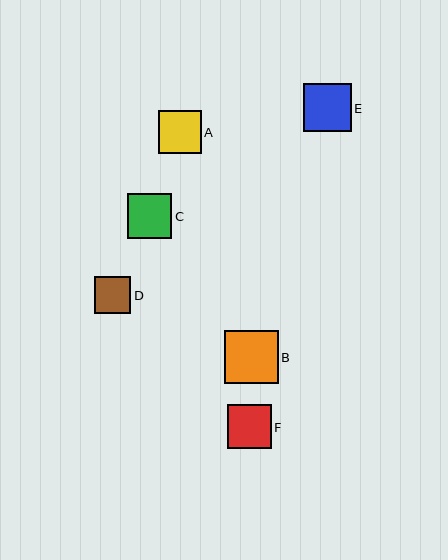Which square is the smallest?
Square D is the smallest with a size of approximately 36 pixels.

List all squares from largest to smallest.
From largest to smallest: B, E, C, F, A, D.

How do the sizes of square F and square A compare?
Square F and square A are approximately the same size.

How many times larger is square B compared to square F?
Square B is approximately 1.2 times the size of square F.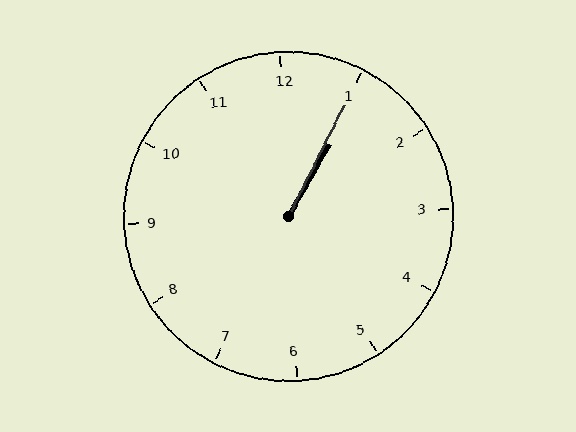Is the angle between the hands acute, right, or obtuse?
It is acute.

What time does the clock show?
1:05.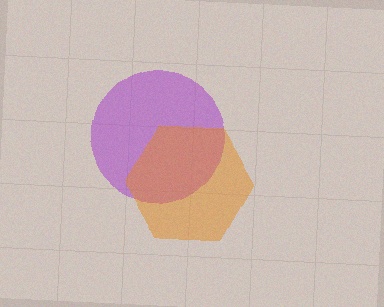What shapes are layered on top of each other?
The layered shapes are: a purple circle, an orange hexagon.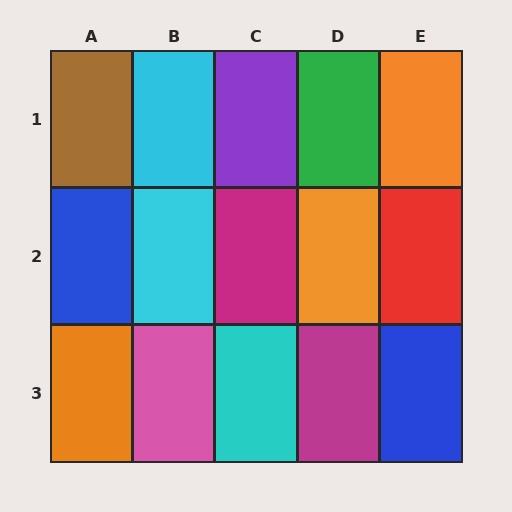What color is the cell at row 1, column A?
Brown.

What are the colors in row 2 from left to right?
Blue, cyan, magenta, orange, red.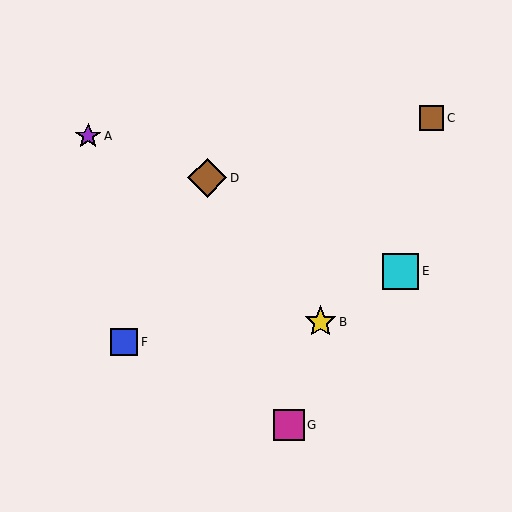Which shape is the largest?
The brown diamond (labeled D) is the largest.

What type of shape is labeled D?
Shape D is a brown diamond.